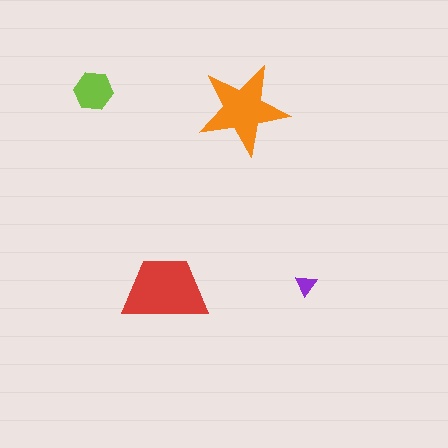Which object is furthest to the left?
The lime hexagon is leftmost.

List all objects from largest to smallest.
The red trapezoid, the orange star, the lime hexagon, the purple triangle.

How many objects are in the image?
There are 4 objects in the image.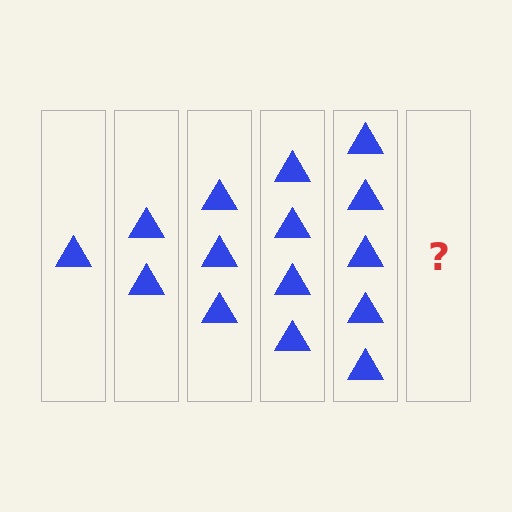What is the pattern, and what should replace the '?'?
The pattern is that each step adds one more triangle. The '?' should be 6 triangles.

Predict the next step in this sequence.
The next step is 6 triangles.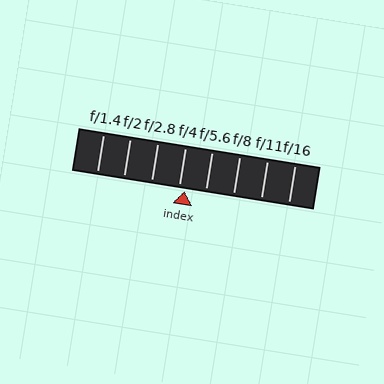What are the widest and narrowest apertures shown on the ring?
The widest aperture shown is f/1.4 and the narrowest is f/16.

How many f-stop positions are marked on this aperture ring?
There are 8 f-stop positions marked.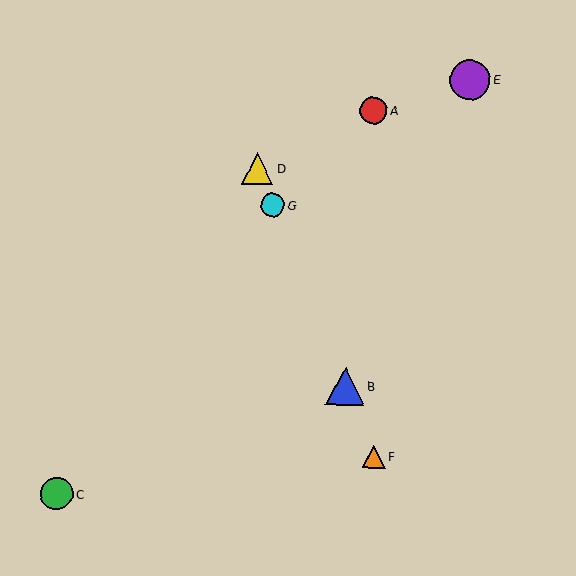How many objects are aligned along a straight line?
4 objects (B, D, F, G) are aligned along a straight line.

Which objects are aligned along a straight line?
Objects B, D, F, G are aligned along a straight line.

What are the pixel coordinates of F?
Object F is at (374, 457).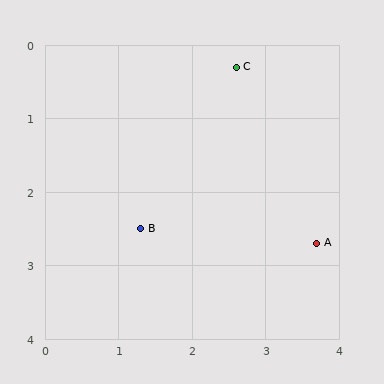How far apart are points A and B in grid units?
Points A and B are about 2.4 grid units apart.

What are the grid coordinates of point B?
Point B is at approximately (1.3, 2.5).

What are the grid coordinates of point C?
Point C is at approximately (2.6, 0.3).